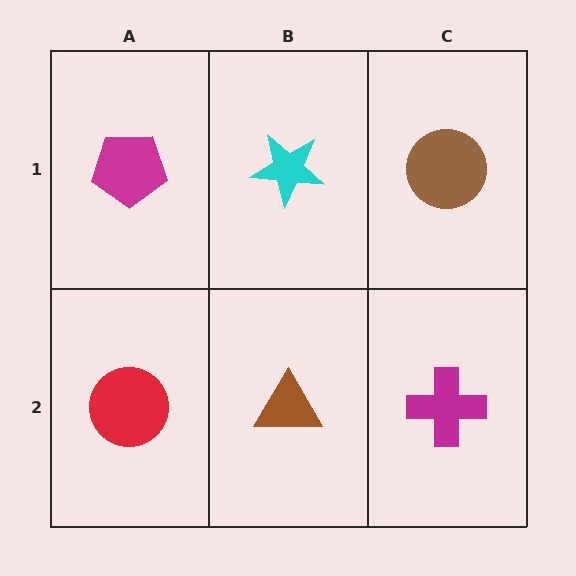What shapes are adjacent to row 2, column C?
A brown circle (row 1, column C), a brown triangle (row 2, column B).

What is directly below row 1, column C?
A magenta cross.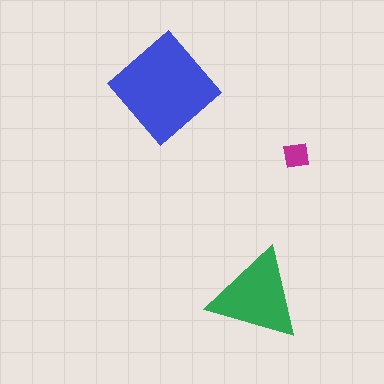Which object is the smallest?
The magenta square.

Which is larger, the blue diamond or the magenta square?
The blue diamond.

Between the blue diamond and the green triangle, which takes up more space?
The blue diamond.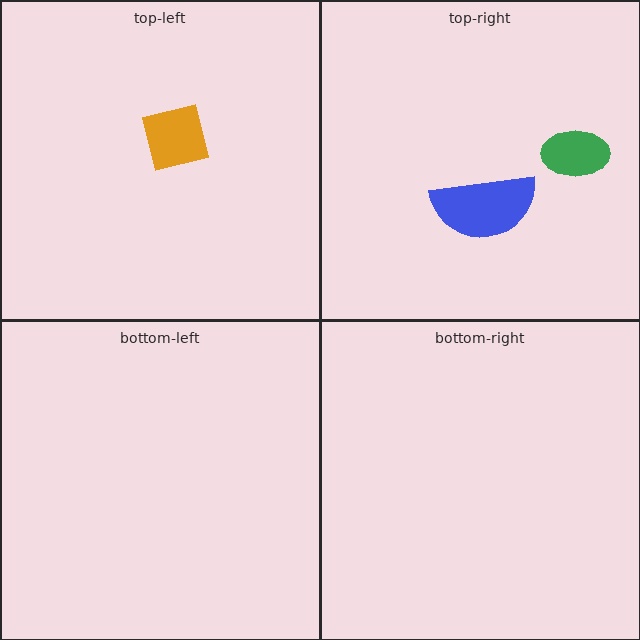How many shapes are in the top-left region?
1.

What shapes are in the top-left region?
The orange square.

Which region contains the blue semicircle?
The top-right region.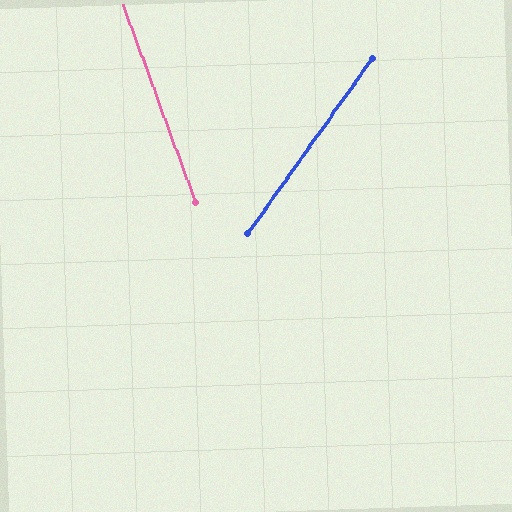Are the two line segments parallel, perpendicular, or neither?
Neither parallel nor perpendicular — they differ by about 55°.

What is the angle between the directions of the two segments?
Approximately 55 degrees.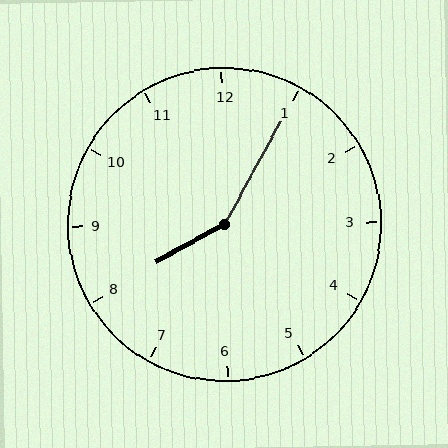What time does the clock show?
8:05.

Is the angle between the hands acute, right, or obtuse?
It is obtuse.